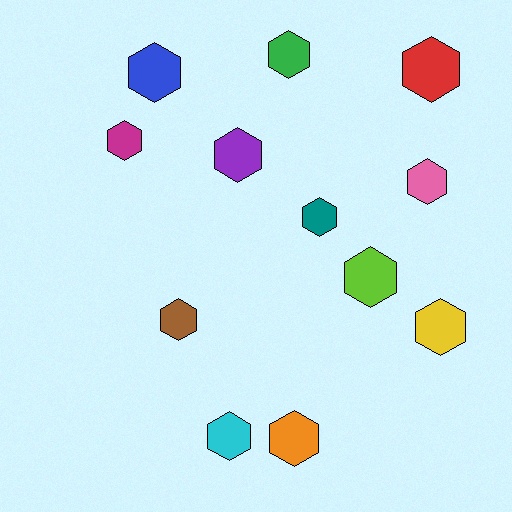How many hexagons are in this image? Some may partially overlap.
There are 12 hexagons.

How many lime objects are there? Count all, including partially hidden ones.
There is 1 lime object.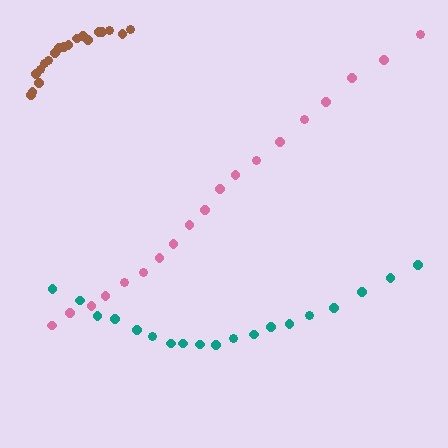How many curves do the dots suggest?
There are 3 distinct paths.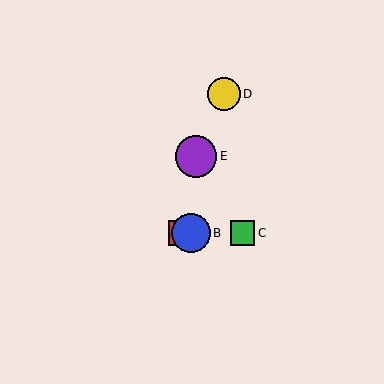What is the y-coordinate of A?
Object A is at y≈233.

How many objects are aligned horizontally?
3 objects (A, B, C) are aligned horizontally.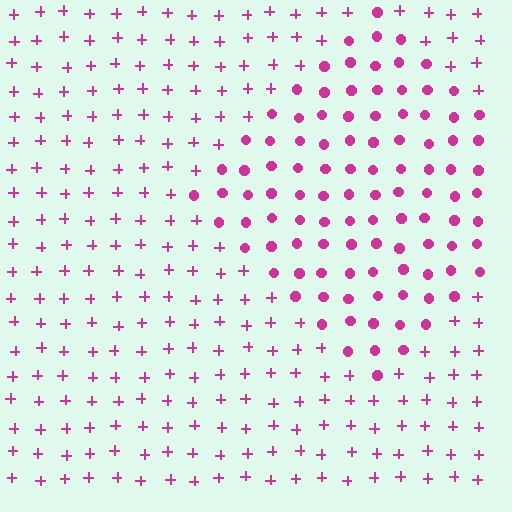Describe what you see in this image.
The image is filled with small magenta elements arranged in a uniform grid. A diamond-shaped region contains circles, while the surrounding area contains plus signs. The boundary is defined purely by the change in element shape.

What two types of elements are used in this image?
The image uses circles inside the diamond region and plus signs outside it.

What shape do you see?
I see a diamond.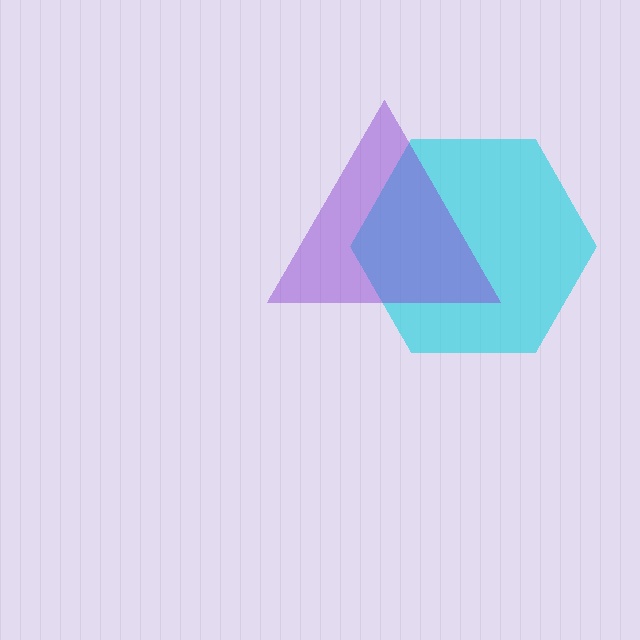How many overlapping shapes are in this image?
There are 2 overlapping shapes in the image.